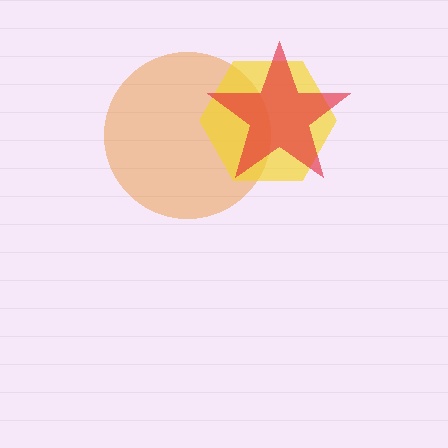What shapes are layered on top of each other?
The layered shapes are: an orange circle, a yellow hexagon, a red star.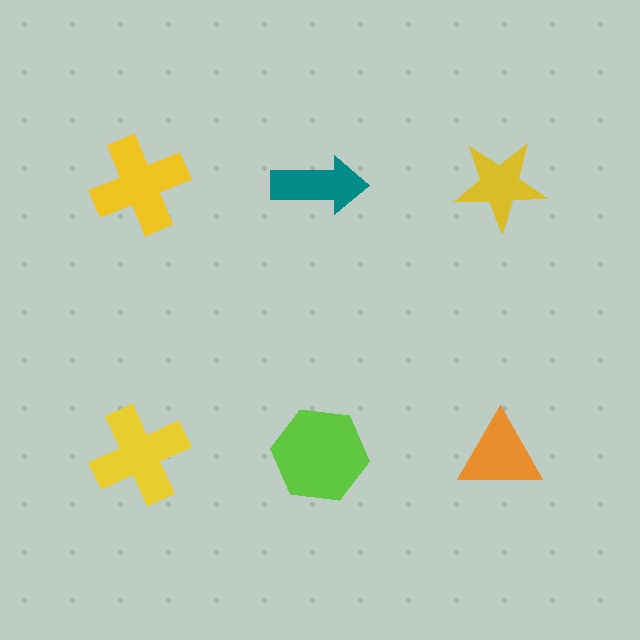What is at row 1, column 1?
A yellow cross.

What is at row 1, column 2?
A teal arrow.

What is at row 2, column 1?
A yellow cross.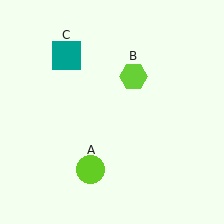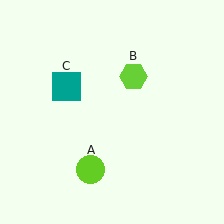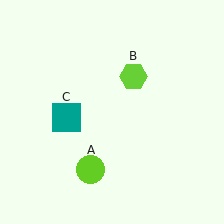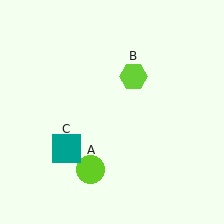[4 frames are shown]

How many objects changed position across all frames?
1 object changed position: teal square (object C).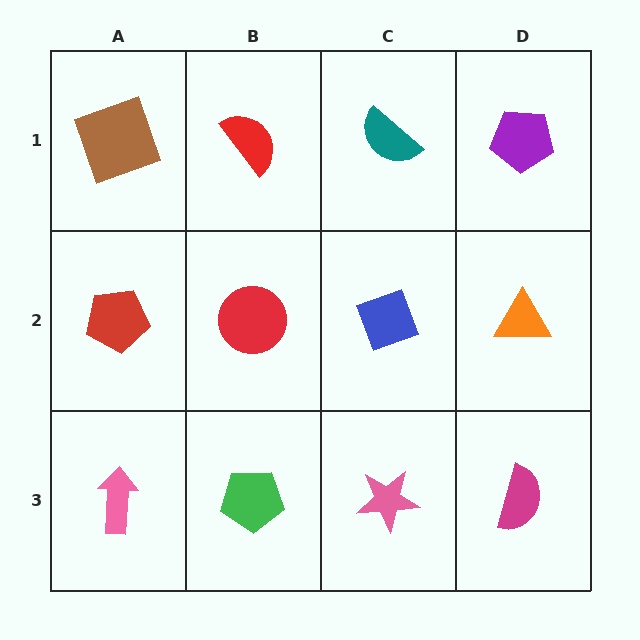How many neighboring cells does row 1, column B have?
3.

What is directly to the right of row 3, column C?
A magenta semicircle.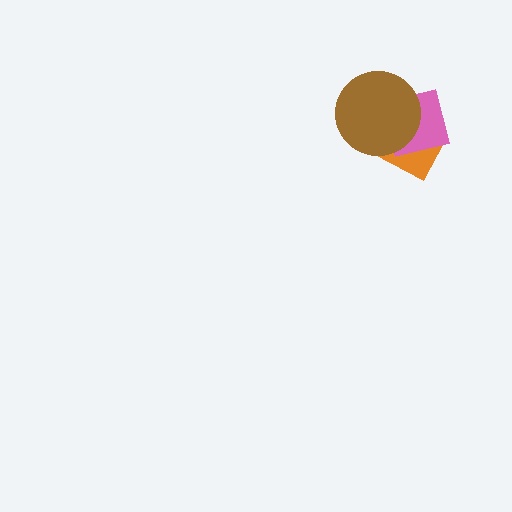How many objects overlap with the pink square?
2 objects overlap with the pink square.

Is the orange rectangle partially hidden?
Yes, it is partially covered by another shape.